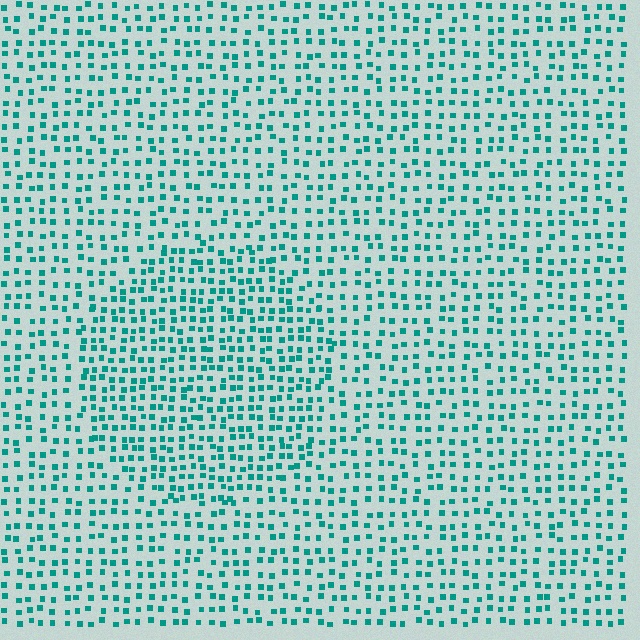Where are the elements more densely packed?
The elements are more densely packed inside the circle boundary.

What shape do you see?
I see a circle.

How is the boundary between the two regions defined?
The boundary is defined by a change in element density (approximately 1.5x ratio). All elements are the same color, size, and shape.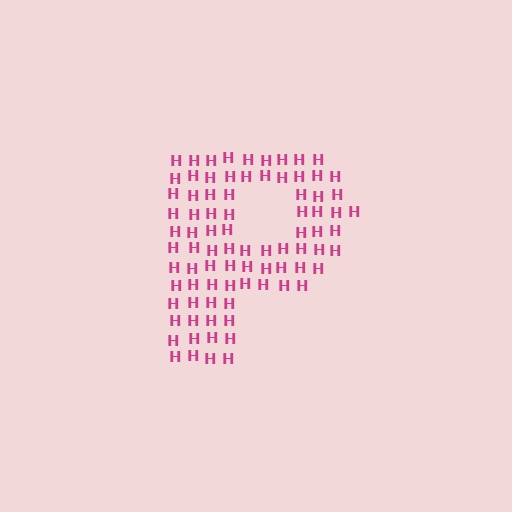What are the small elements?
The small elements are letter H's.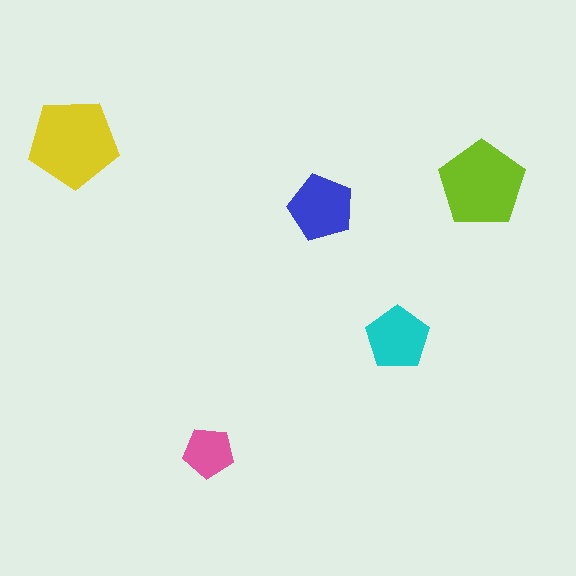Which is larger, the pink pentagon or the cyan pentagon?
The cyan one.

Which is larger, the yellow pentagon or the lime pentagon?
The yellow one.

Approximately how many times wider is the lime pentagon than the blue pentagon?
About 1.5 times wider.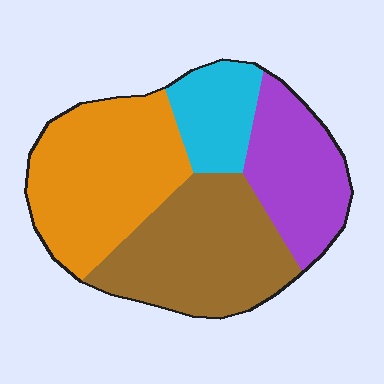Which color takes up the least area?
Cyan, at roughly 15%.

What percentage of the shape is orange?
Orange covers 34% of the shape.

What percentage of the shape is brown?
Brown covers around 30% of the shape.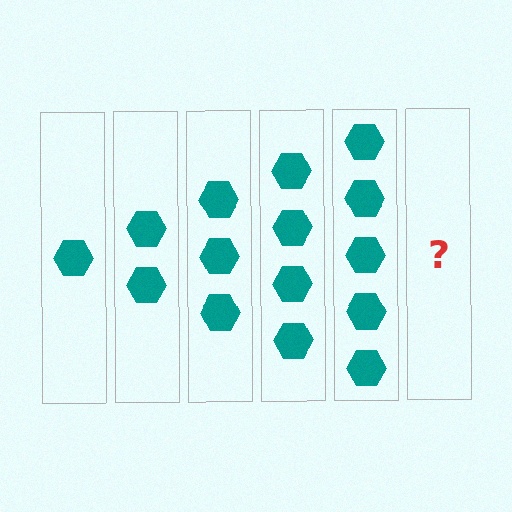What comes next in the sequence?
The next element should be 6 hexagons.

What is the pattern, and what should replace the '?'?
The pattern is that each step adds one more hexagon. The '?' should be 6 hexagons.